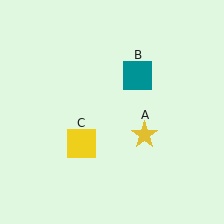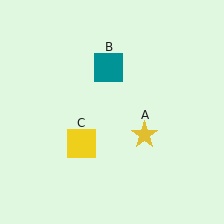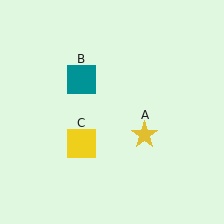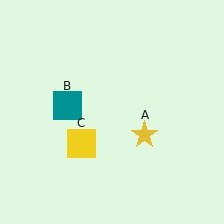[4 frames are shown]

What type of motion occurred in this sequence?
The teal square (object B) rotated counterclockwise around the center of the scene.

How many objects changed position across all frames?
1 object changed position: teal square (object B).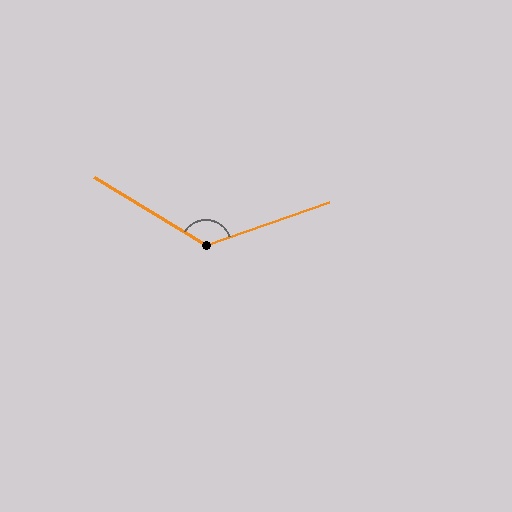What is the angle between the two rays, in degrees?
Approximately 130 degrees.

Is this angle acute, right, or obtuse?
It is obtuse.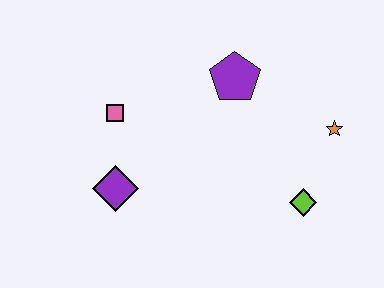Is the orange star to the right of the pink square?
Yes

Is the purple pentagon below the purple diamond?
No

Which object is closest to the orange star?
The lime diamond is closest to the orange star.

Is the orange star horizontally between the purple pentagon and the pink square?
No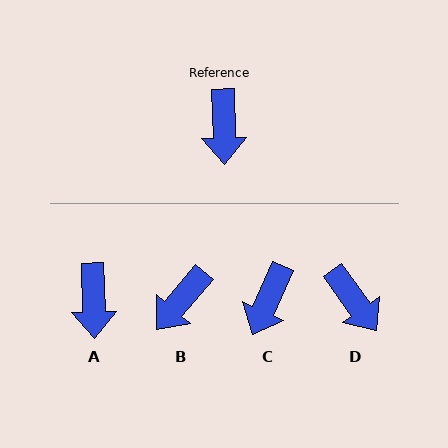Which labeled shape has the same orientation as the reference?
A.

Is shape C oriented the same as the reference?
No, it is off by about 26 degrees.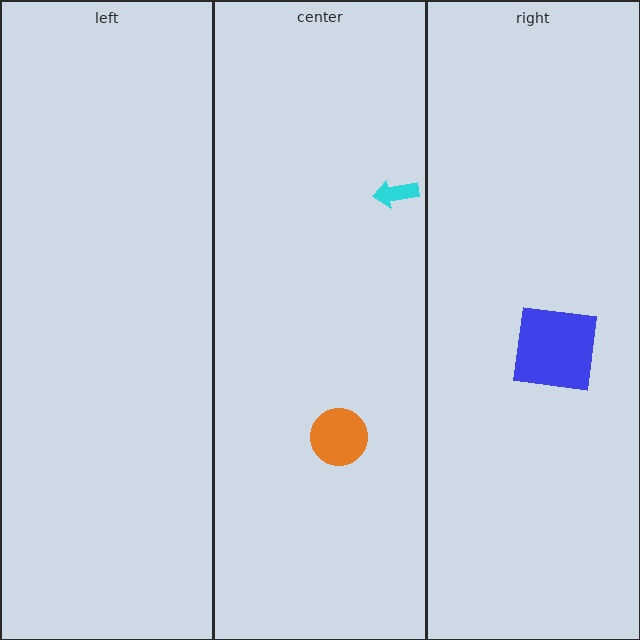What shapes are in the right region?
The blue square.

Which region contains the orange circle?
The center region.